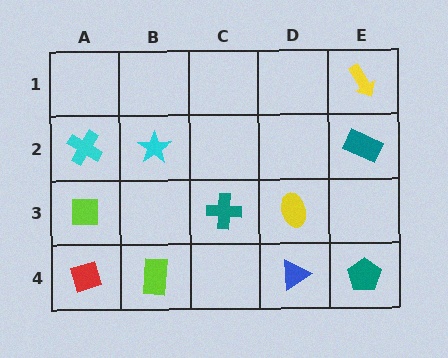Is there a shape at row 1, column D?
No, that cell is empty.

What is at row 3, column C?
A teal cross.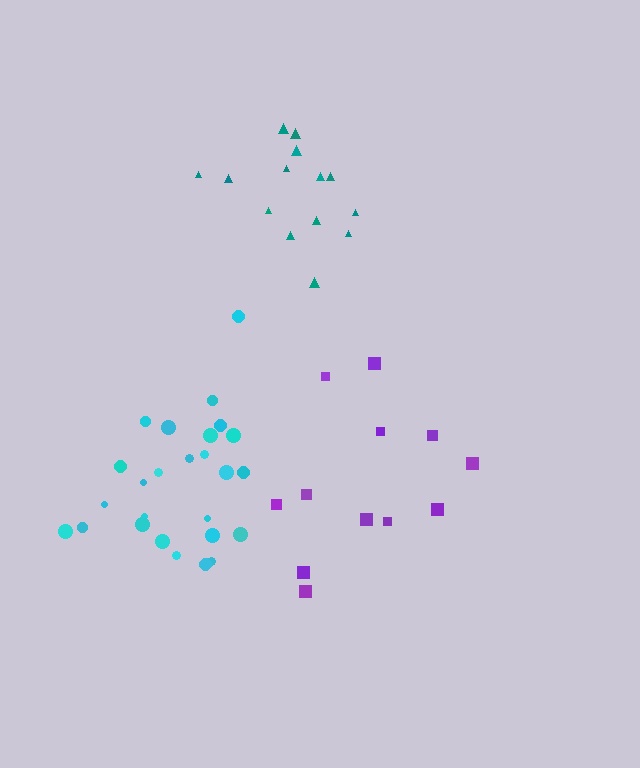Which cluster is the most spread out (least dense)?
Purple.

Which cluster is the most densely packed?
Teal.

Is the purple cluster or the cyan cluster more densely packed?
Cyan.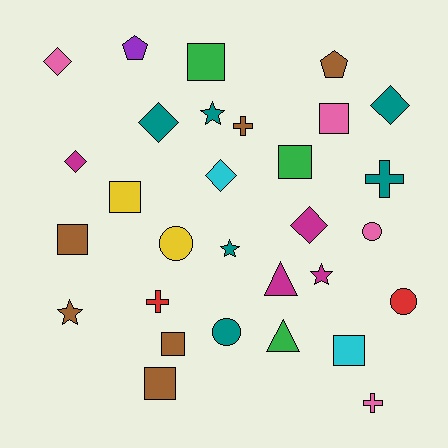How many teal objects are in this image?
There are 6 teal objects.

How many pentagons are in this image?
There are 2 pentagons.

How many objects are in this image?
There are 30 objects.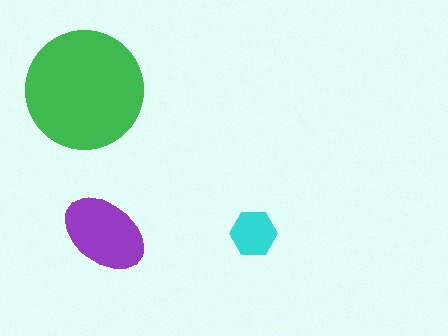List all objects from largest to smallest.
The green circle, the purple ellipse, the cyan hexagon.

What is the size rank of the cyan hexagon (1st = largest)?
3rd.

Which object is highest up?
The green circle is topmost.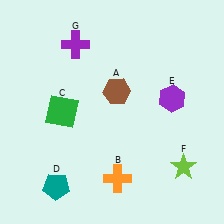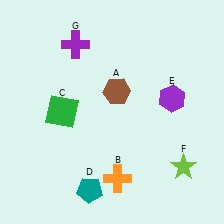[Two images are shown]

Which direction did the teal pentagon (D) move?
The teal pentagon (D) moved right.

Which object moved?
The teal pentagon (D) moved right.